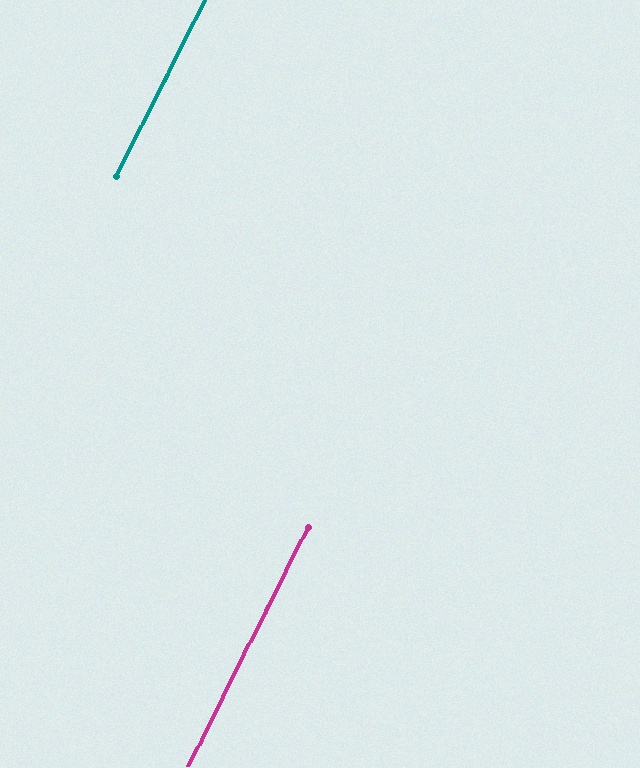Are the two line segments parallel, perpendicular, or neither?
Parallel — their directions differ by only 0.1°.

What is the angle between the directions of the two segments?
Approximately 0 degrees.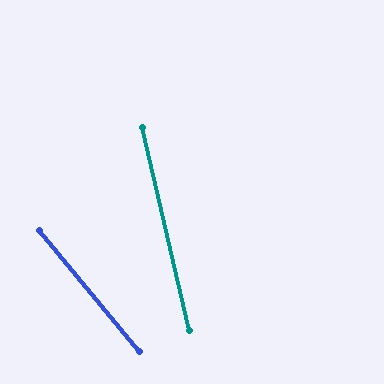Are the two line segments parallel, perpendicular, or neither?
Neither parallel nor perpendicular — they differ by about 27°.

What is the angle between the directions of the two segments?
Approximately 27 degrees.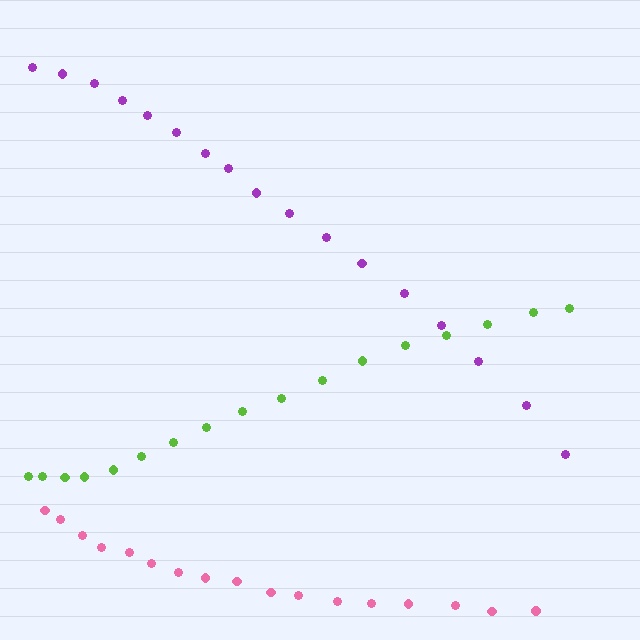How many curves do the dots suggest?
There are 3 distinct paths.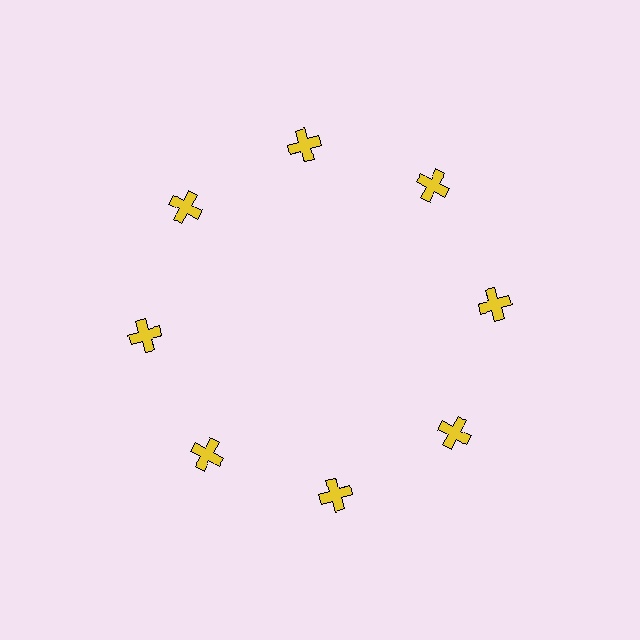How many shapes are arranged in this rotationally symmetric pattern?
There are 8 shapes, arranged in 8 groups of 1.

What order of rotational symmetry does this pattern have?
This pattern has 8-fold rotational symmetry.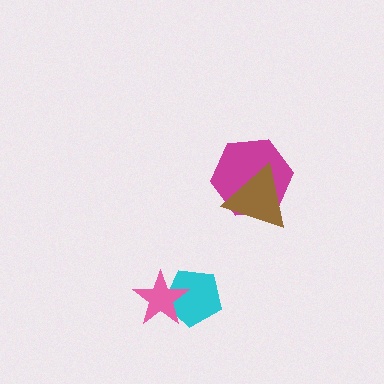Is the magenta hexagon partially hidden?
Yes, it is partially covered by another shape.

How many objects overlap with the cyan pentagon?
1 object overlaps with the cyan pentagon.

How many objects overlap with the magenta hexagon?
1 object overlaps with the magenta hexagon.